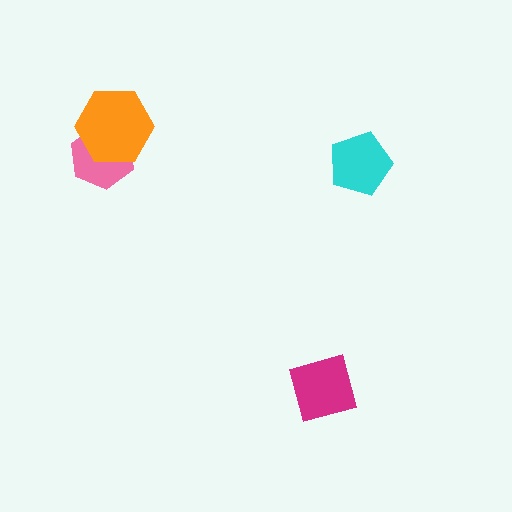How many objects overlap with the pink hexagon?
1 object overlaps with the pink hexagon.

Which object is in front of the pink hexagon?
The orange hexagon is in front of the pink hexagon.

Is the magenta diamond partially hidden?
No, no other shape covers it.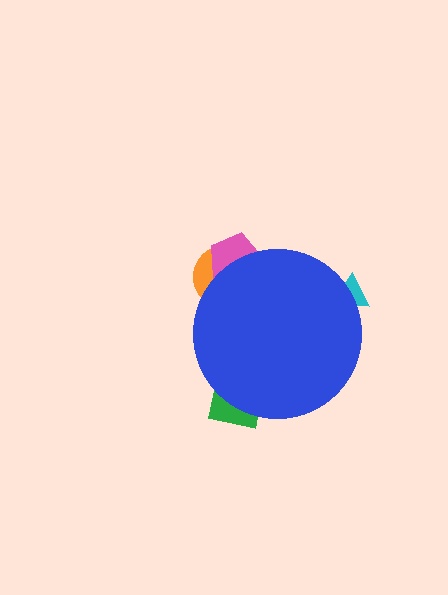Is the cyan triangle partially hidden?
Yes, the cyan triangle is partially hidden behind the blue circle.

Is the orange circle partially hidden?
Yes, the orange circle is partially hidden behind the blue circle.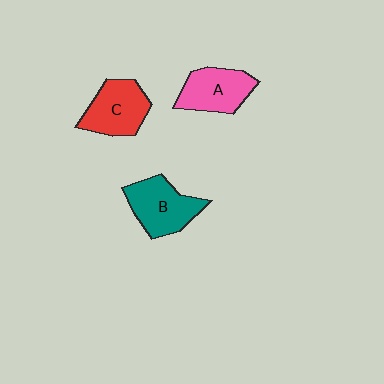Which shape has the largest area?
Shape B (teal).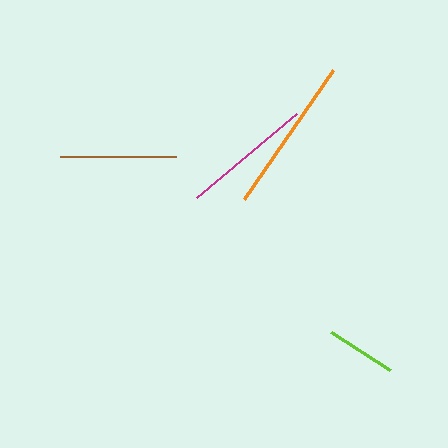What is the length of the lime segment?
The lime segment is approximately 70 pixels long.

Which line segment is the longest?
The orange line is the longest at approximately 156 pixels.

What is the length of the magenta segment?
The magenta segment is approximately 130 pixels long.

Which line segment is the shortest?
The lime line is the shortest at approximately 70 pixels.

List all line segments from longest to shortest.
From longest to shortest: orange, magenta, brown, lime.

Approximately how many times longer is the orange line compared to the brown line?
The orange line is approximately 1.4 times the length of the brown line.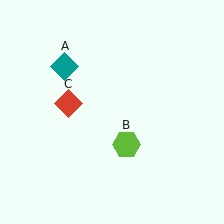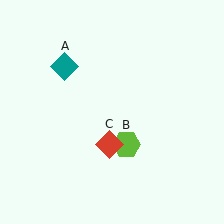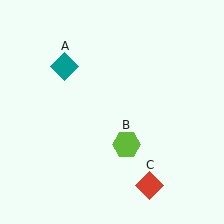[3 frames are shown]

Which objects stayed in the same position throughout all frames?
Teal diamond (object A) and lime hexagon (object B) remained stationary.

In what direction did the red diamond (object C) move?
The red diamond (object C) moved down and to the right.